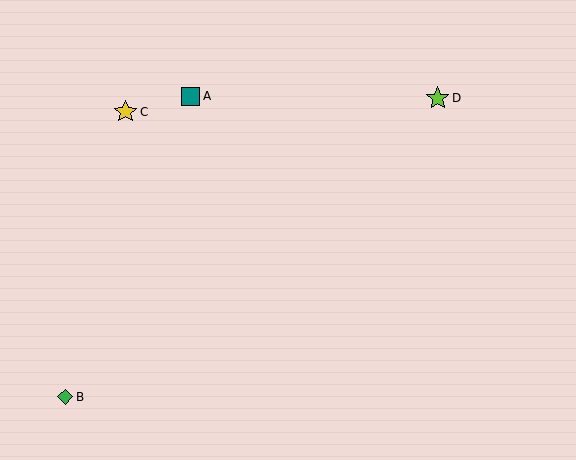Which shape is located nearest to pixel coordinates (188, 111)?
The teal square (labeled A) at (191, 96) is nearest to that location.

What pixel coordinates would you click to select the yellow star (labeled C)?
Click at (125, 112) to select the yellow star C.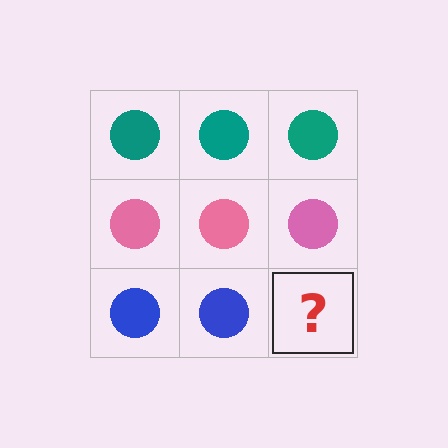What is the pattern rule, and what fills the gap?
The rule is that each row has a consistent color. The gap should be filled with a blue circle.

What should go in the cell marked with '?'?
The missing cell should contain a blue circle.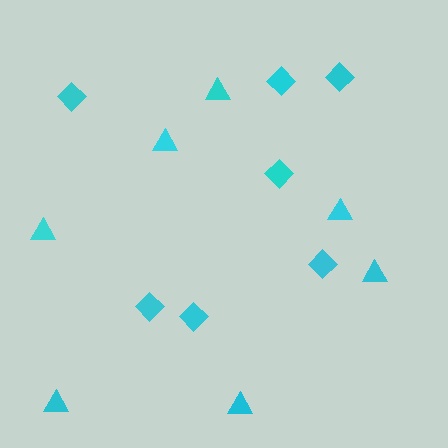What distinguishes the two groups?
There are 2 groups: one group of triangles (7) and one group of diamonds (7).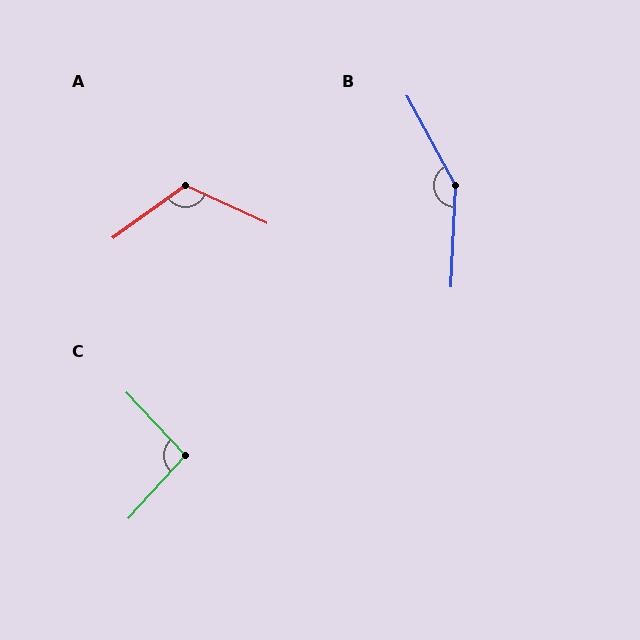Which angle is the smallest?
C, at approximately 95 degrees.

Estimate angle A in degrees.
Approximately 119 degrees.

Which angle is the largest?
B, at approximately 149 degrees.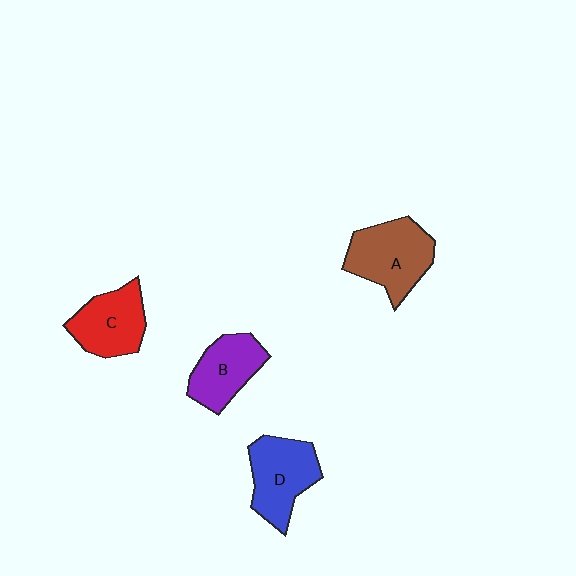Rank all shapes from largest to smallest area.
From largest to smallest: A (brown), D (blue), C (red), B (purple).